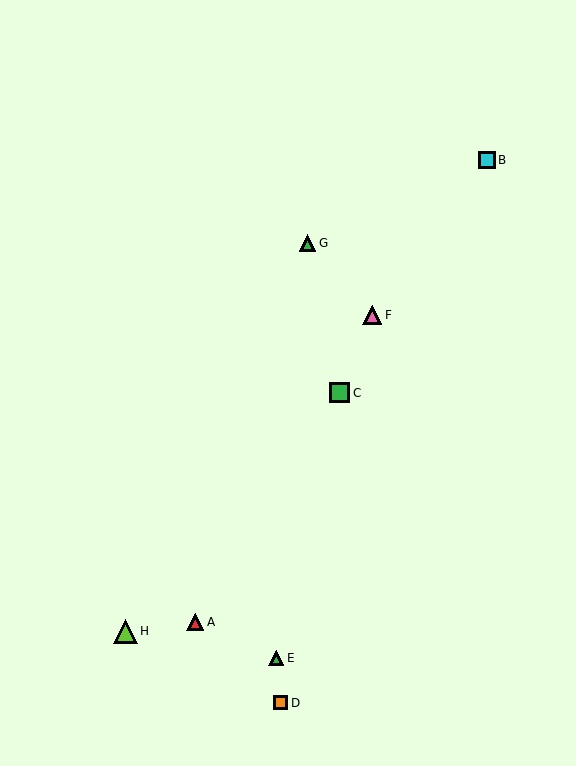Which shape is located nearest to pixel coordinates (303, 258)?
The green triangle (labeled G) at (307, 243) is nearest to that location.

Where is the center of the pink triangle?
The center of the pink triangle is at (372, 315).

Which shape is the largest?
The lime triangle (labeled H) is the largest.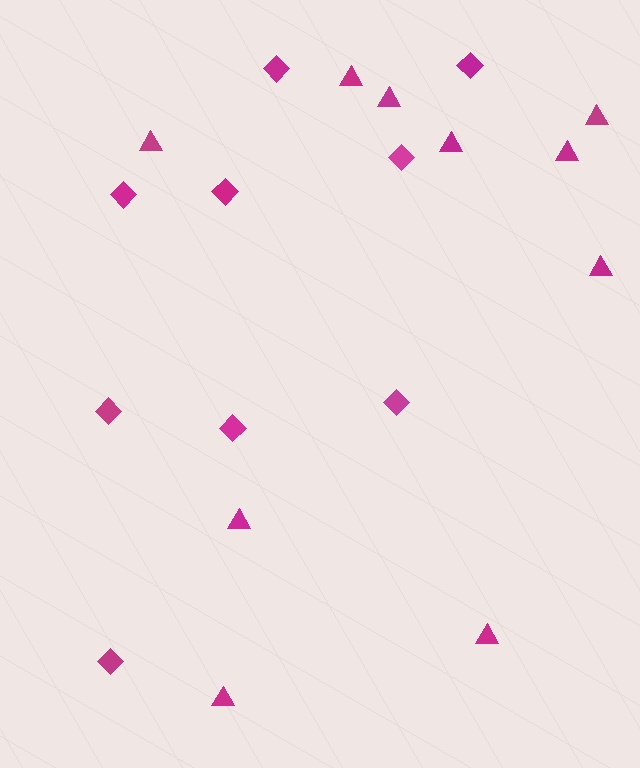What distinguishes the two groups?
There are 2 groups: one group of triangles (10) and one group of diamonds (9).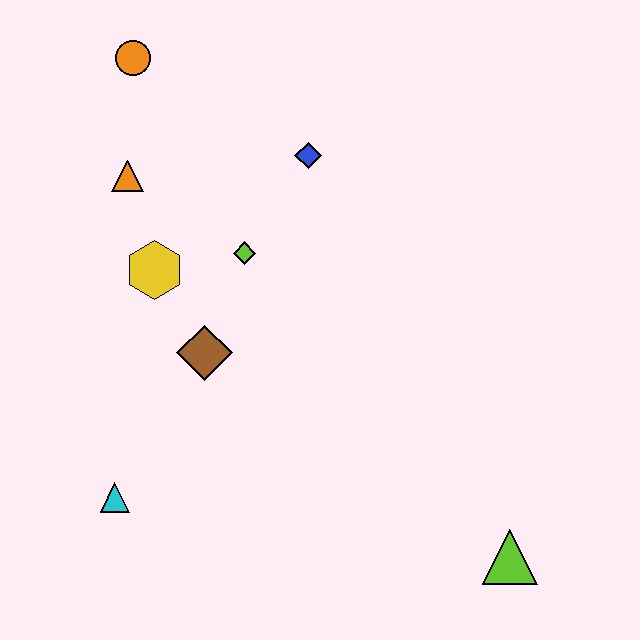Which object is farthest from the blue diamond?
The lime triangle is farthest from the blue diamond.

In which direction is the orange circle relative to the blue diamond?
The orange circle is to the left of the blue diamond.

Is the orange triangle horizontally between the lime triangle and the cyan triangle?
Yes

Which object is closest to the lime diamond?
The yellow hexagon is closest to the lime diamond.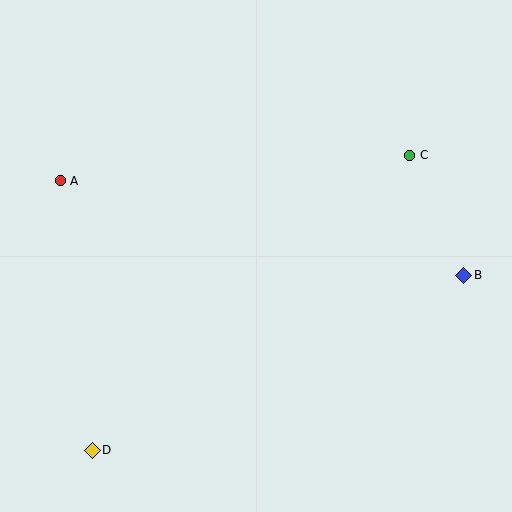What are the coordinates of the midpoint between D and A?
The midpoint between D and A is at (76, 316).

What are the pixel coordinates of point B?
Point B is at (464, 275).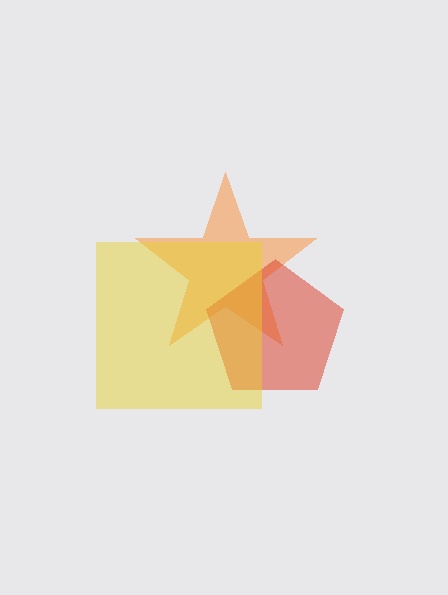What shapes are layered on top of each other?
The layered shapes are: an orange star, a red pentagon, a yellow square.